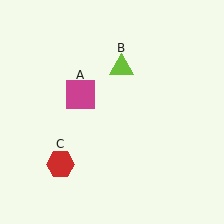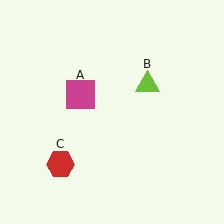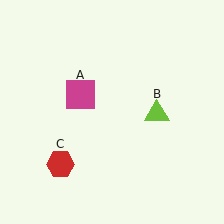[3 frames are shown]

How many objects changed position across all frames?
1 object changed position: lime triangle (object B).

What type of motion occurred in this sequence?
The lime triangle (object B) rotated clockwise around the center of the scene.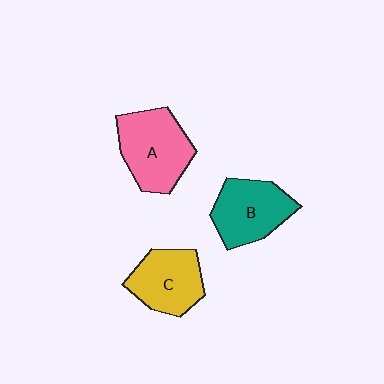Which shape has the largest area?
Shape A (pink).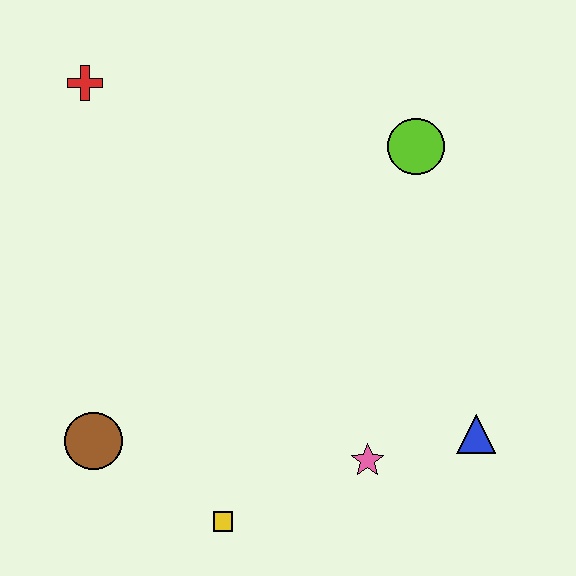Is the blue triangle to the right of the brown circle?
Yes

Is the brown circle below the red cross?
Yes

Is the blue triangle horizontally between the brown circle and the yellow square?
No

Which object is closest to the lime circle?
The blue triangle is closest to the lime circle.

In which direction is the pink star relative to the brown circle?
The pink star is to the right of the brown circle.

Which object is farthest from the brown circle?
The lime circle is farthest from the brown circle.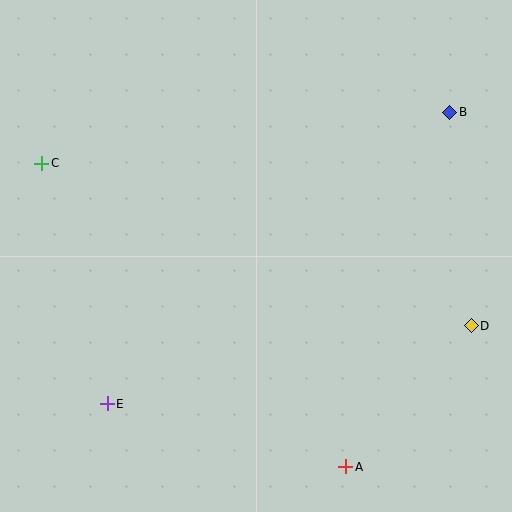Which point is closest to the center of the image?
Point E at (107, 404) is closest to the center.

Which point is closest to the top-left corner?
Point C is closest to the top-left corner.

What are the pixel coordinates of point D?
Point D is at (471, 326).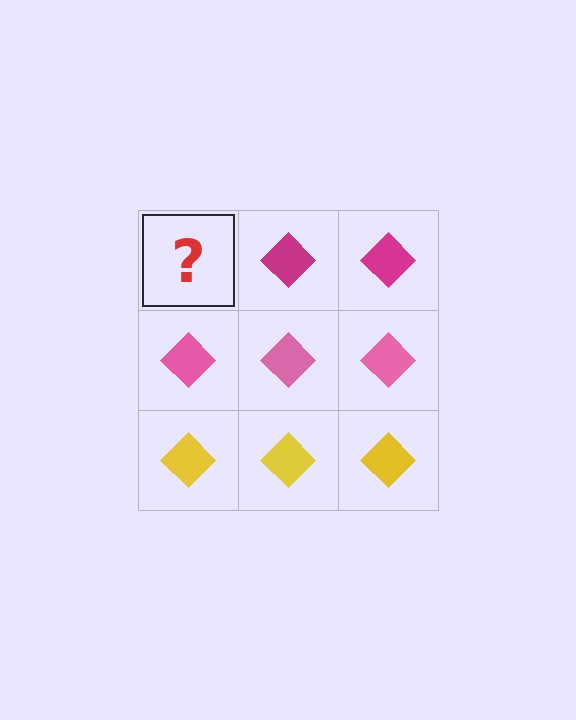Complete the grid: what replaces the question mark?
The question mark should be replaced with a magenta diamond.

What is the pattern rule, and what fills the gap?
The rule is that each row has a consistent color. The gap should be filled with a magenta diamond.